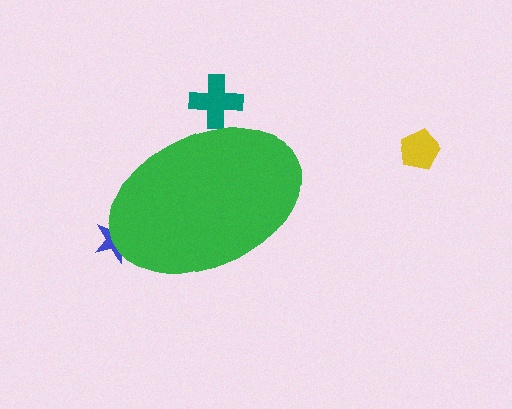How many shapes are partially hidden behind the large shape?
2 shapes are partially hidden.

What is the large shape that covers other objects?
A green ellipse.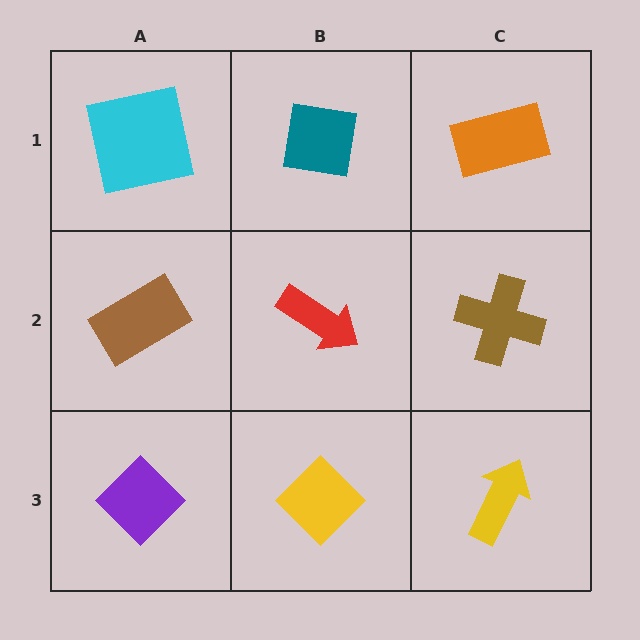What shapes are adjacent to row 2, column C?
An orange rectangle (row 1, column C), a yellow arrow (row 3, column C), a red arrow (row 2, column B).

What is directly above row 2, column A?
A cyan square.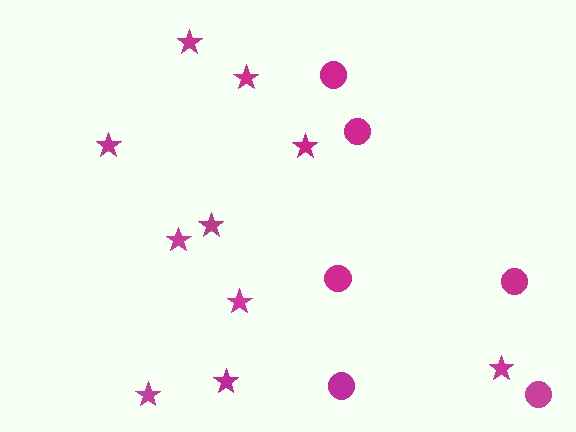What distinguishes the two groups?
There are 2 groups: one group of stars (10) and one group of circles (6).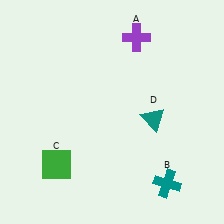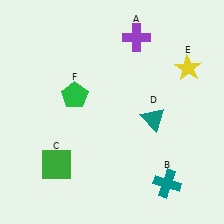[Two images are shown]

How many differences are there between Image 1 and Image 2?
There are 2 differences between the two images.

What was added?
A yellow star (E), a green pentagon (F) were added in Image 2.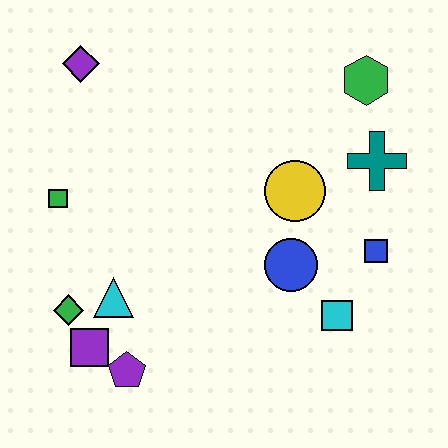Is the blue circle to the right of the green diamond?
Yes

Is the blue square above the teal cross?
No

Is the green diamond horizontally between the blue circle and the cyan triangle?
No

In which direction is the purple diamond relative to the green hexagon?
The purple diamond is to the left of the green hexagon.